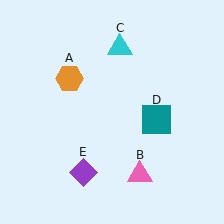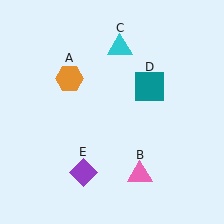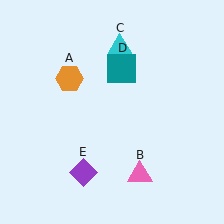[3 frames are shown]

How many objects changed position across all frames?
1 object changed position: teal square (object D).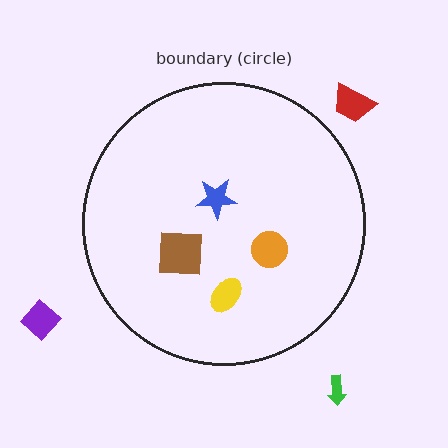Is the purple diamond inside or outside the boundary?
Outside.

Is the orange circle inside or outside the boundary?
Inside.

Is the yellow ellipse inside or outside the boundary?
Inside.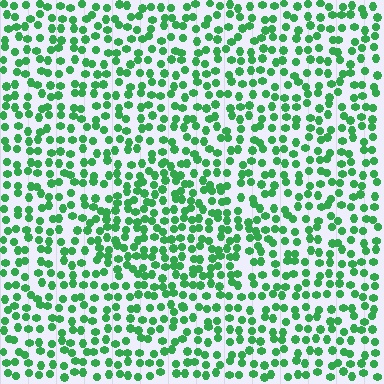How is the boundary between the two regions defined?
The boundary is defined by a change in element density (approximately 1.4x ratio). All elements are the same color, size, and shape.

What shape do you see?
I see a diamond.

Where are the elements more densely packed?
The elements are more densely packed inside the diamond boundary.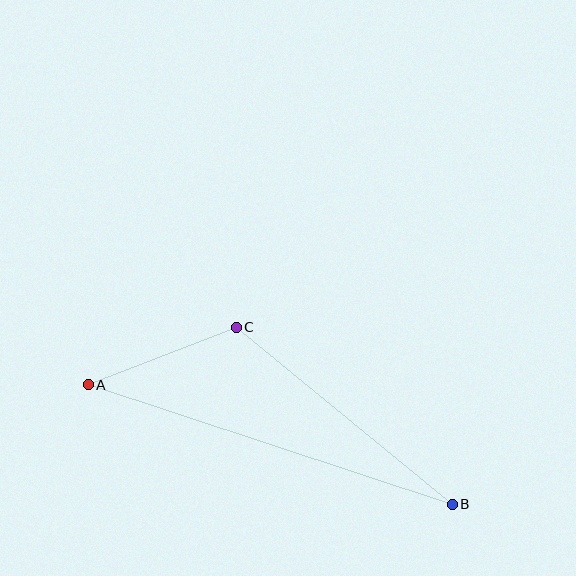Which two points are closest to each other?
Points A and C are closest to each other.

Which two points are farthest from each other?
Points A and B are farthest from each other.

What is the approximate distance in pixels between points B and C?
The distance between B and C is approximately 279 pixels.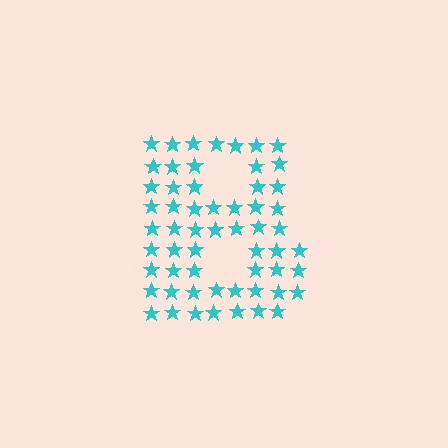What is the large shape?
The large shape is the letter B.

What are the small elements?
The small elements are stars.